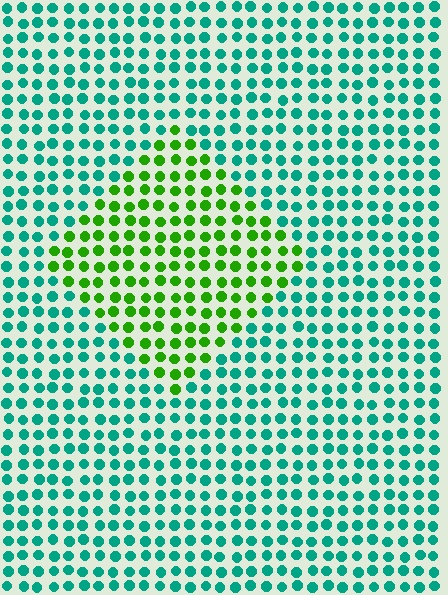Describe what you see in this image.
The image is filled with small teal elements in a uniform arrangement. A diamond-shaped region is visible where the elements are tinted to a slightly different hue, forming a subtle color boundary.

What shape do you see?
I see a diamond.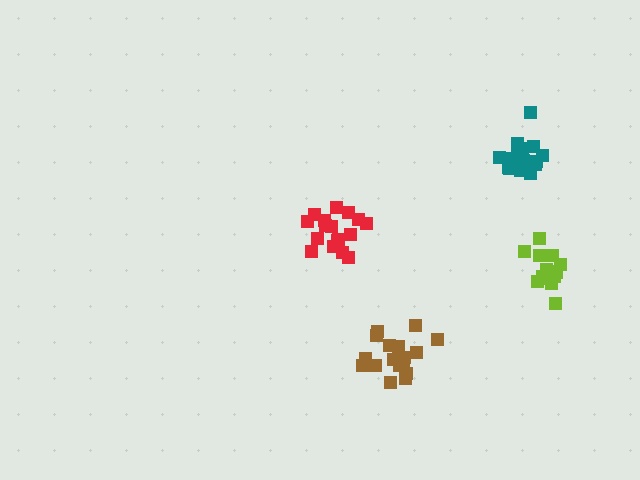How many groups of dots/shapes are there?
There are 4 groups.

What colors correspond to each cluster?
The clusters are colored: brown, teal, red, lime.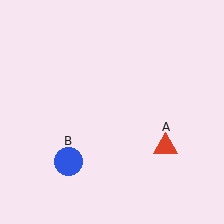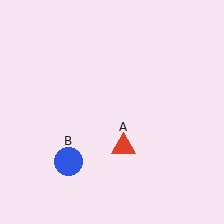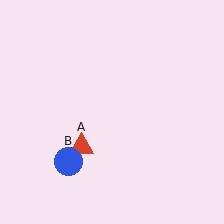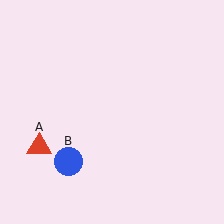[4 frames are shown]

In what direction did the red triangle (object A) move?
The red triangle (object A) moved left.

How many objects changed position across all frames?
1 object changed position: red triangle (object A).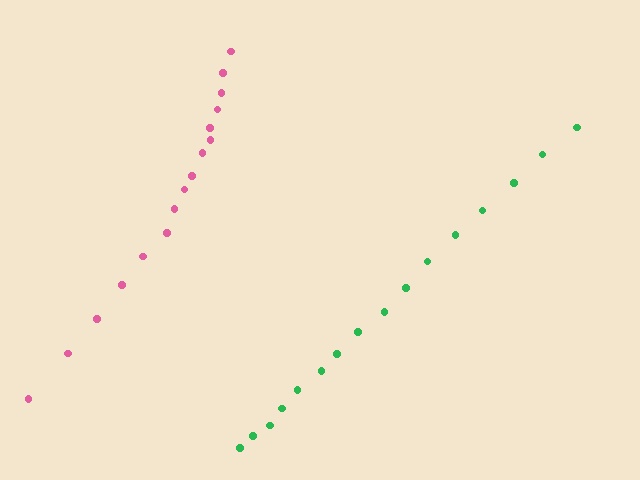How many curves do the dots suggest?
There are 2 distinct paths.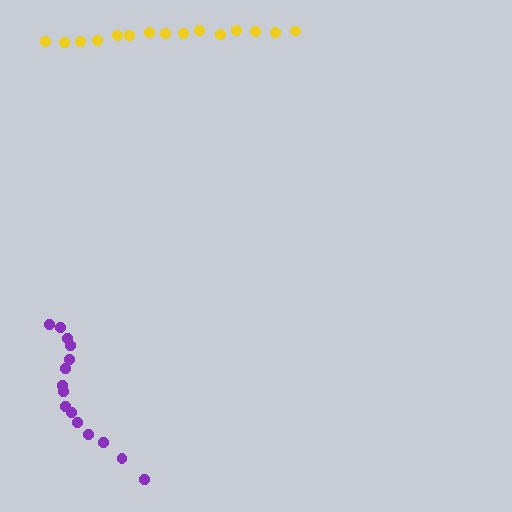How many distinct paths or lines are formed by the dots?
There are 2 distinct paths.